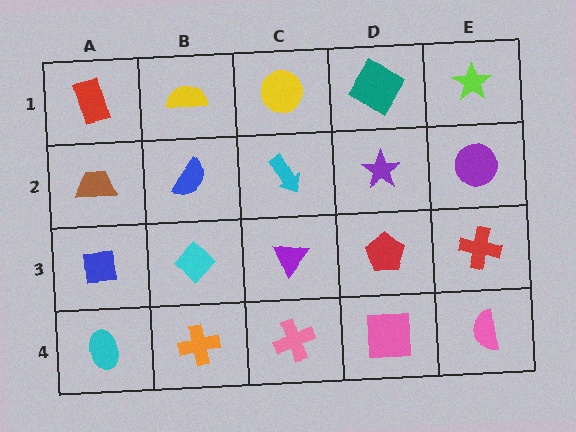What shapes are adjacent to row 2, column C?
A yellow circle (row 1, column C), a purple triangle (row 3, column C), a blue semicircle (row 2, column B), a purple star (row 2, column D).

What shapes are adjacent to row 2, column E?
A lime star (row 1, column E), a red cross (row 3, column E), a purple star (row 2, column D).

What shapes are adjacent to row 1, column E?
A purple circle (row 2, column E), a teal diamond (row 1, column D).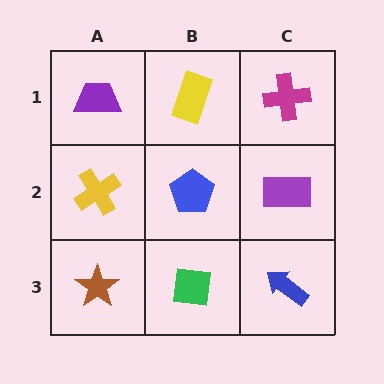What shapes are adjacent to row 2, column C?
A magenta cross (row 1, column C), a blue arrow (row 3, column C), a blue pentagon (row 2, column B).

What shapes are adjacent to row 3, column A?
A yellow cross (row 2, column A), a green square (row 3, column B).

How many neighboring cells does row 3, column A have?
2.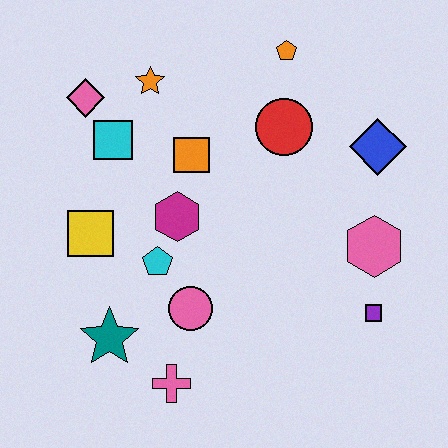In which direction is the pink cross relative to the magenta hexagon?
The pink cross is below the magenta hexagon.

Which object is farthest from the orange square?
The purple square is farthest from the orange square.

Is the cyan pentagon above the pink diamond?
No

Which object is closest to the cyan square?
The pink diamond is closest to the cyan square.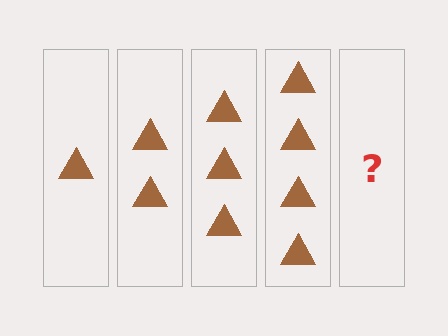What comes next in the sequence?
The next element should be 5 triangles.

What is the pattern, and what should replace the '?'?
The pattern is that each step adds one more triangle. The '?' should be 5 triangles.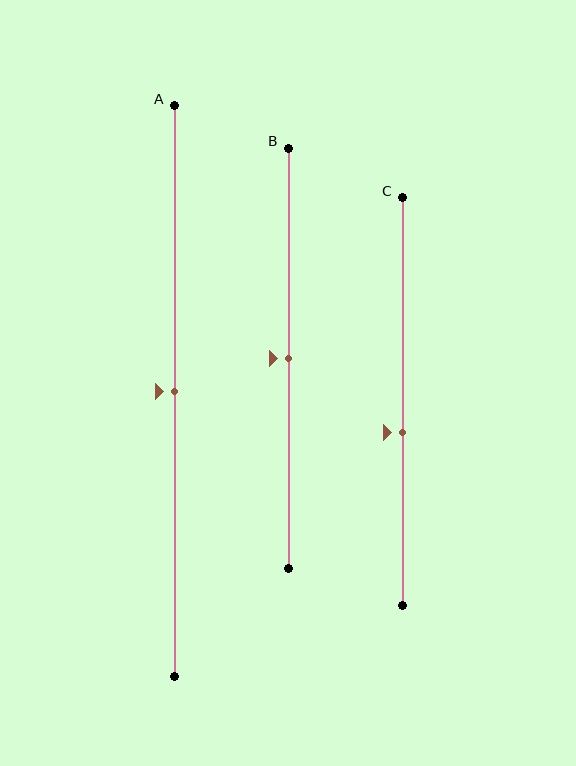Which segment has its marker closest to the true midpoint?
Segment A has its marker closest to the true midpoint.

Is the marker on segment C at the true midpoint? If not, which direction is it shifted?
No, the marker on segment C is shifted downward by about 7% of the segment length.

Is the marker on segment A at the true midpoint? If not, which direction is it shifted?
Yes, the marker on segment A is at the true midpoint.